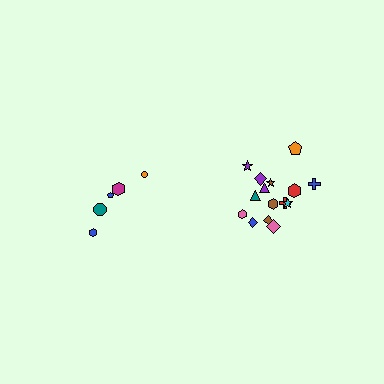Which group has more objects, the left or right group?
The right group.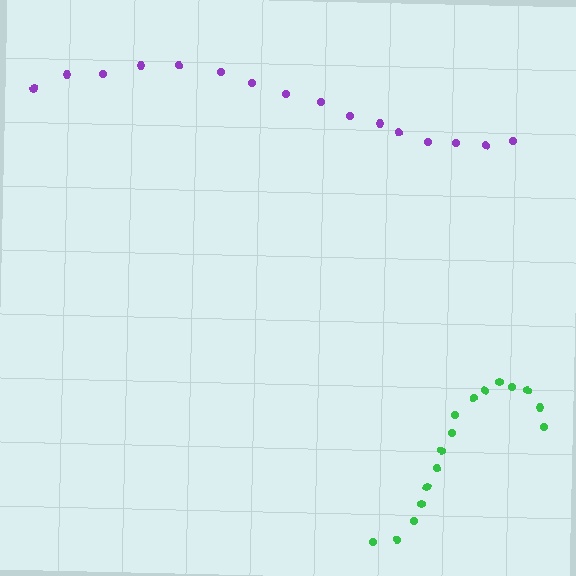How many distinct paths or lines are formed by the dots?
There are 2 distinct paths.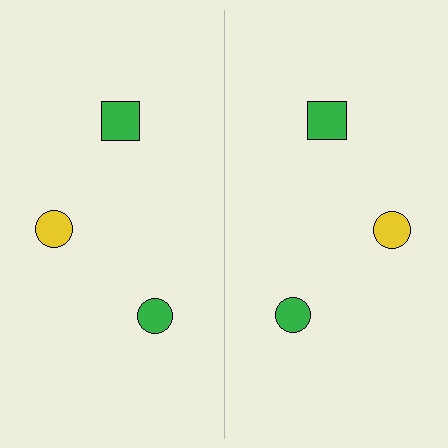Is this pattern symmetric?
Yes, this pattern has bilateral (reflection) symmetry.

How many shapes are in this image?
There are 6 shapes in this image.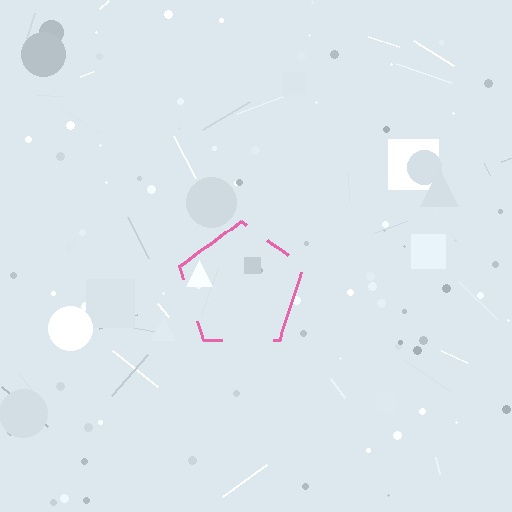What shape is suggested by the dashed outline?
The dashed outline suggests a pentagon.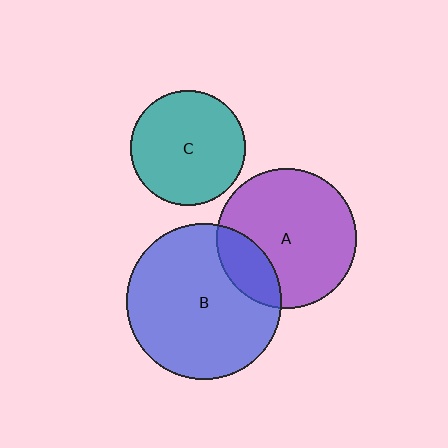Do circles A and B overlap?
Yes.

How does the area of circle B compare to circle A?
Approximately 1.2 times.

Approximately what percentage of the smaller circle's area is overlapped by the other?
Approximately 20%.